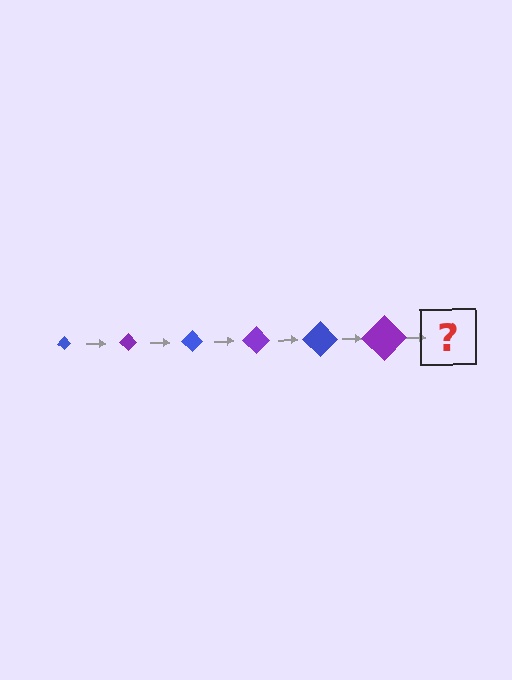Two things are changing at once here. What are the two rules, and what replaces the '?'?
The two rules are that the diamond grows larger each step and the color cycles through blue and purple. The '?' should be a blue diamond, larger than the previous one.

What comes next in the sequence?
The next element should be a blue diamond, larger than the previous one.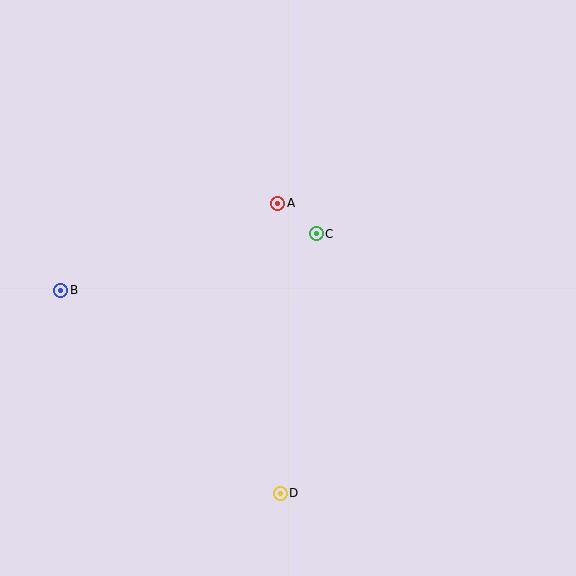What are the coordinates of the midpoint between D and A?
The midpoint between D and A is at (279, 348).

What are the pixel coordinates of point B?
Point B is at (61, 290).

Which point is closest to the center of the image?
Point C at (316, 234) is closest to the center.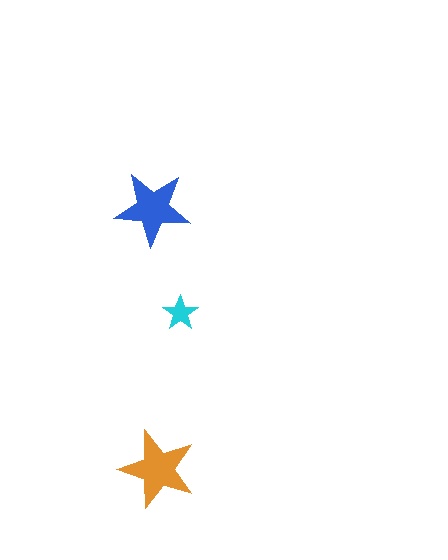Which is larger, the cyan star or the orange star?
The orange one.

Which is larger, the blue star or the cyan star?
The blue one.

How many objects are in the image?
There are 3 objects in the image.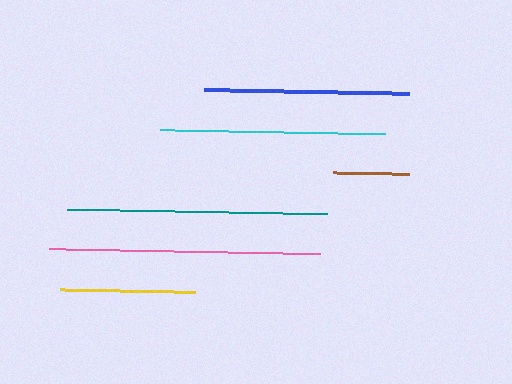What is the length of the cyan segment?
The cyan segment is approximately 225 pixels long.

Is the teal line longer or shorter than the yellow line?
The teal line is longer than the yellow line.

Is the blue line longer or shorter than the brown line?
The blue line is longer than the brown line.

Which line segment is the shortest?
The brown line is the shortest at approximately 75 pixels.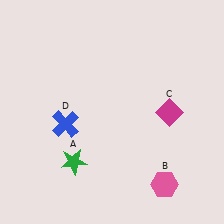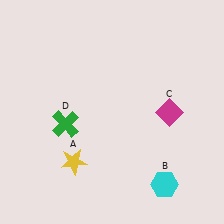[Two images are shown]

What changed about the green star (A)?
In Image 1, A is green. In Image 2, it changed to yellow.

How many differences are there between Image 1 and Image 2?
There are 3 differences between the two images.